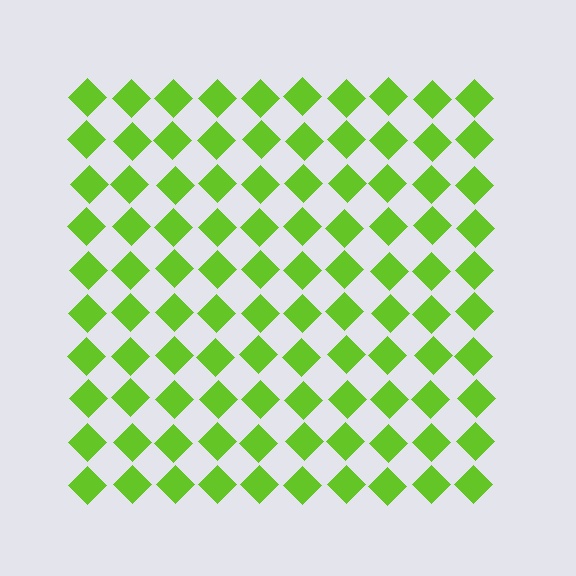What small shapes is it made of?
It is made of small diamonds.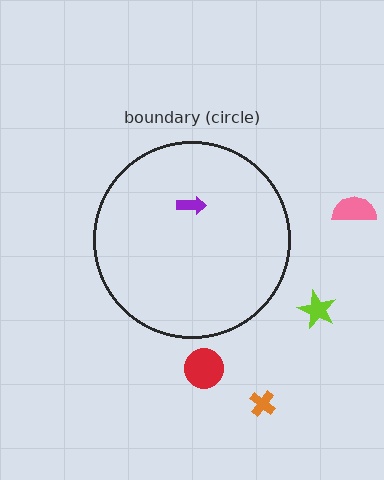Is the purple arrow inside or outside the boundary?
Inside.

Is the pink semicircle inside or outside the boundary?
Outside.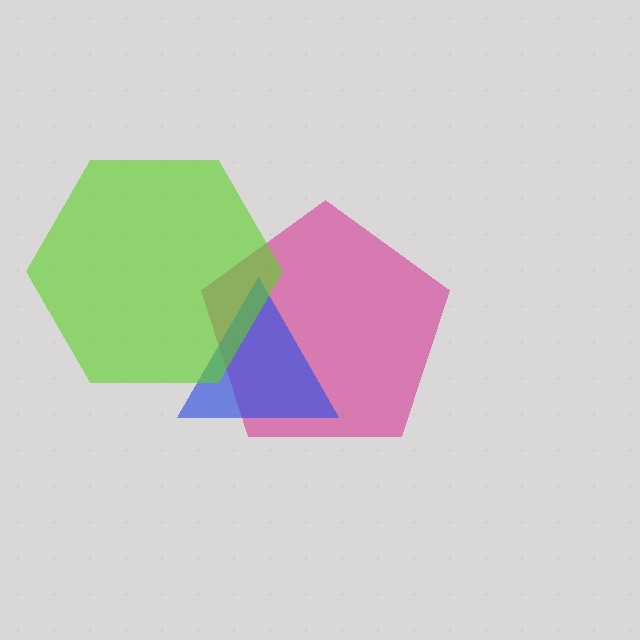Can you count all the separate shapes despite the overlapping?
Yes, there are 3 separate shapes.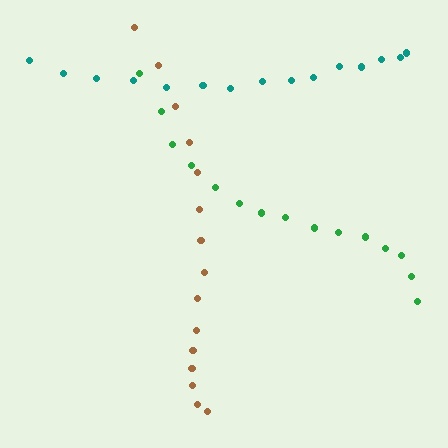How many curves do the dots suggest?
There are 3 distinct paths.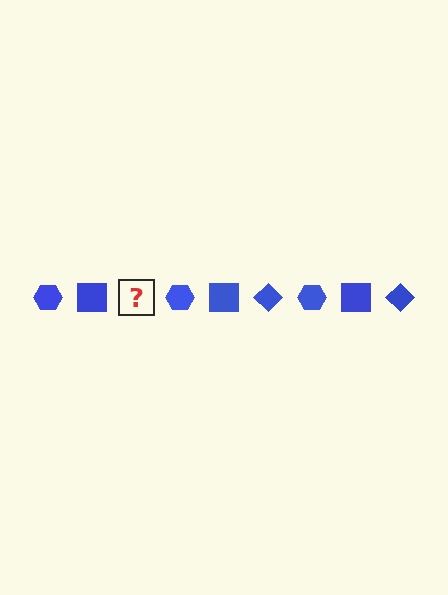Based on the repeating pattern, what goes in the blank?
The blank should be a blue diamond.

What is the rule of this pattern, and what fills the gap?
The rule is that the pattern cycles through hexagon, square, diamond shapes in blue. The gap should be filled with a blue diamond.